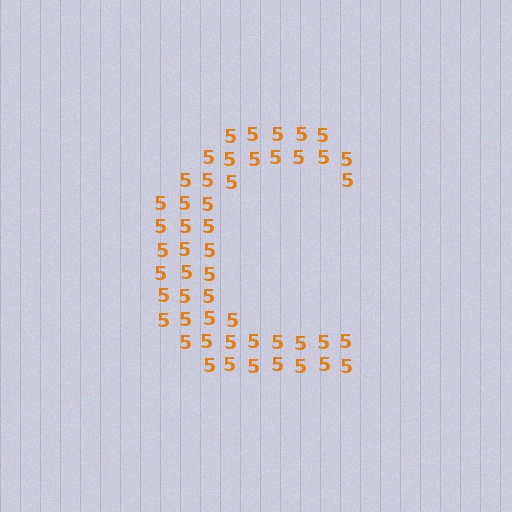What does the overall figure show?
The overall figure shows the letter C.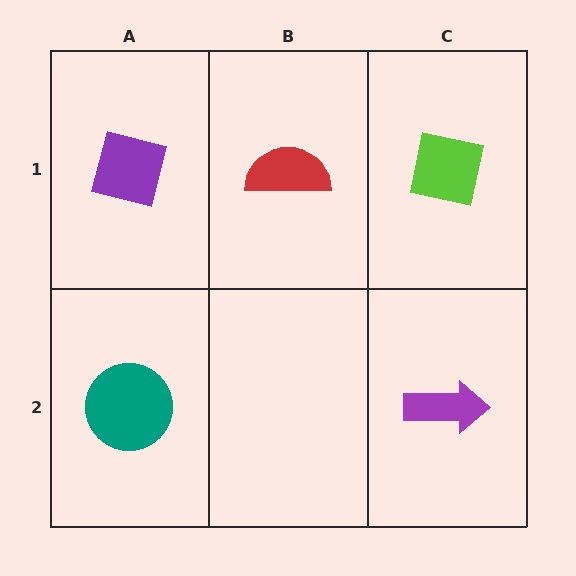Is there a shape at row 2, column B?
No, that cell is empty.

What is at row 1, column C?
A lime square.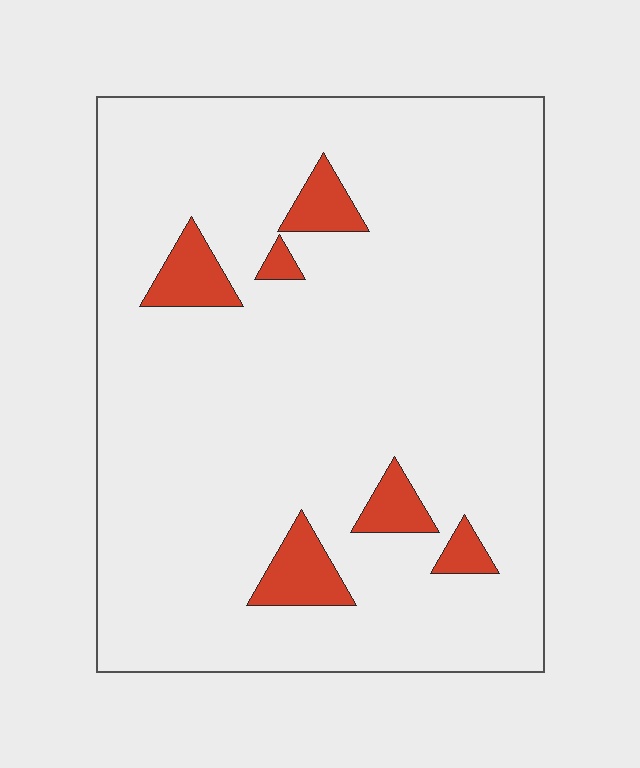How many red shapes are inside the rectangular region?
6.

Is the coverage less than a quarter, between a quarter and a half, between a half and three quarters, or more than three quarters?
Less than a quarter.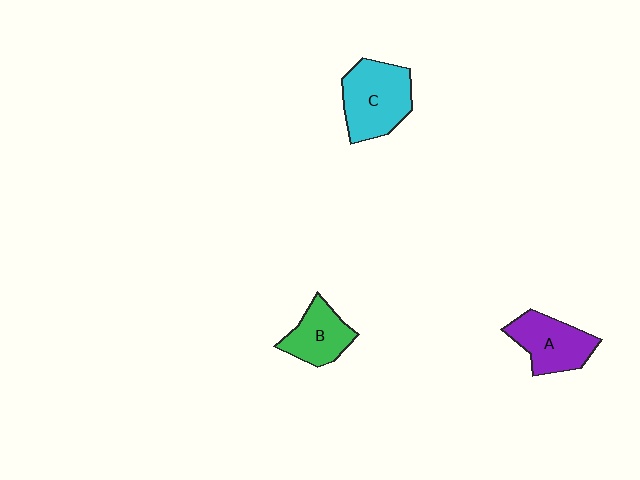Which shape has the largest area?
Shape C (cyan).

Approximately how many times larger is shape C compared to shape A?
Approximately 1.2 times.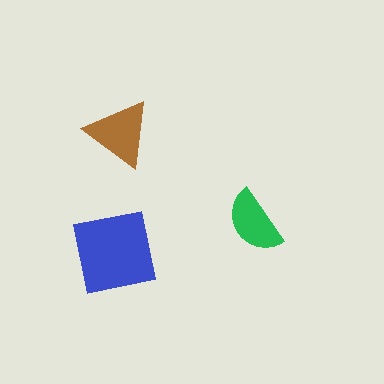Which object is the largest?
The blue square.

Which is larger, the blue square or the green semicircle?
The blue square.